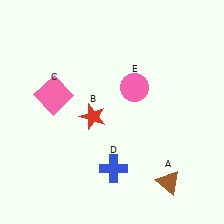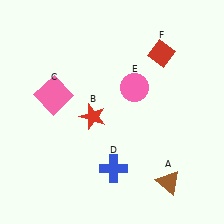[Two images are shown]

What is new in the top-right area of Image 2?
A red diamond (F) was added in the top-right area of Image 2.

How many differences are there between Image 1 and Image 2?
There is 1 difference between the two images.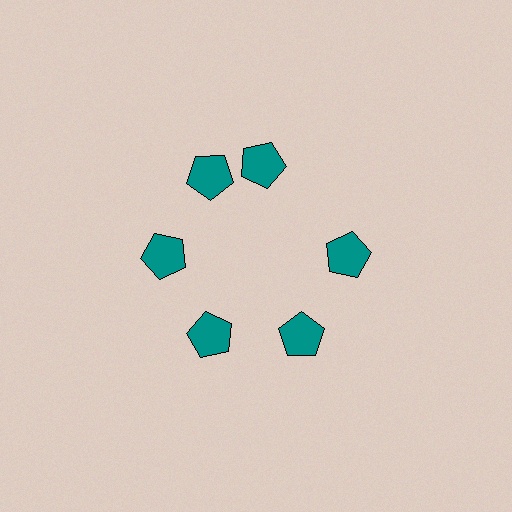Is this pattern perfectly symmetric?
No. The 6 teal pentagons are arranged in a ring, but one element near the 1 o'clock position is rotated out of alignment along the ring, breaking the 6-fold rotational symmetry.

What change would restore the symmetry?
The symmetry would be restored by rotating it back into even spacing with its neighbors so that all 6 pentagons sit at equal angles and equal distance from the center.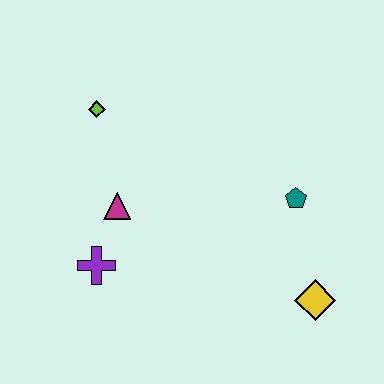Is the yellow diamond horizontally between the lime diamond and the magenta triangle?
No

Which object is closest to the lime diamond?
The magenta triangle is closest to the lime diamond.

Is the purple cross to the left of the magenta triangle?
Yes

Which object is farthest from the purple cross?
The yellow diamond is farthest from the purple cross.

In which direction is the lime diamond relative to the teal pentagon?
The lime diamond is to the left of the teal pentagon.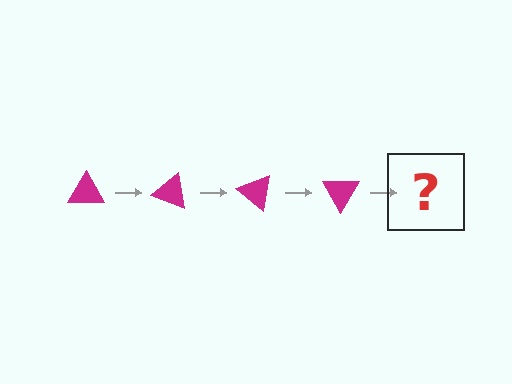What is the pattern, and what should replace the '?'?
The pattern is that the triangle rotates 20 degrees each step. The '?' should be a magenta triangle rotated 80 degrees.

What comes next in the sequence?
The next element should be a magenta triangle rotated 80 degrees.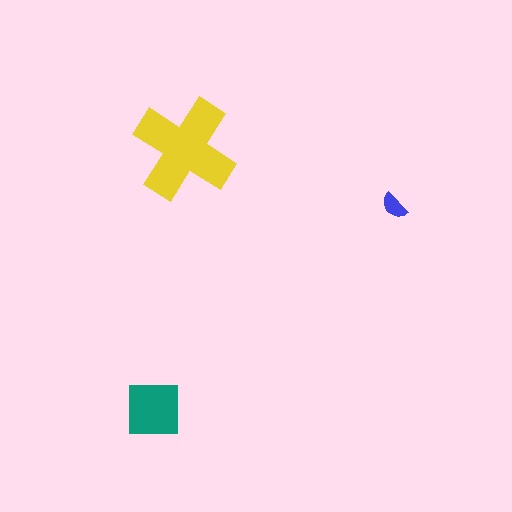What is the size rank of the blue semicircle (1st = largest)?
3rd.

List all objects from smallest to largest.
The blue semicircle, the teal square, the yellow cross.